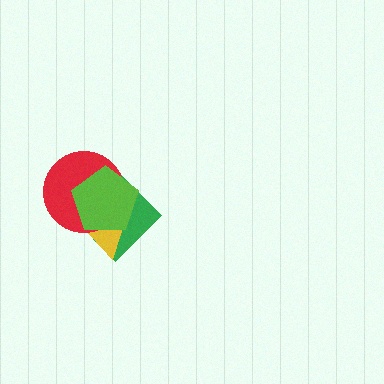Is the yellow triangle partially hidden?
Yes, it is partially covered by another shape.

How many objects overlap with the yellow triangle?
3 objects overlap with the yellow triangle.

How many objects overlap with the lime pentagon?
3 objects overlap with the lime pentagon.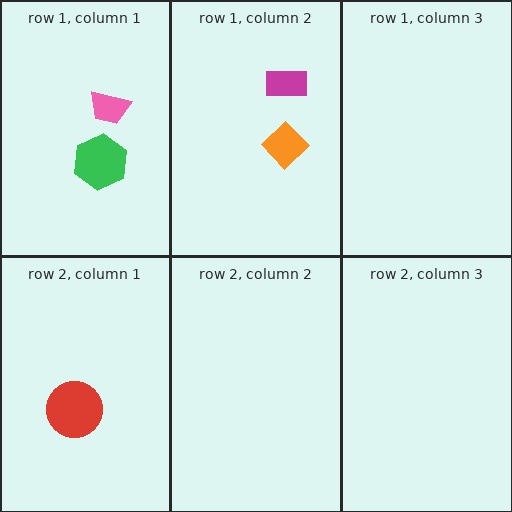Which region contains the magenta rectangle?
The row 1, column 2 region.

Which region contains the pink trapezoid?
The row 1, column 1 region.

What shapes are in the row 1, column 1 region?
The green hexagon, the pink trapezoid.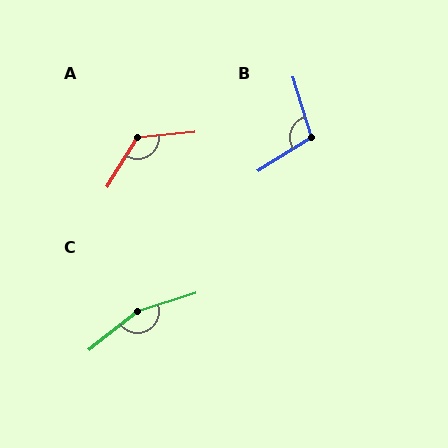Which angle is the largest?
C, at approximately 159 degrees.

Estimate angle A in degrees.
Approximately 127 degrees.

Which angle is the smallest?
B, at approximately 105 degrees.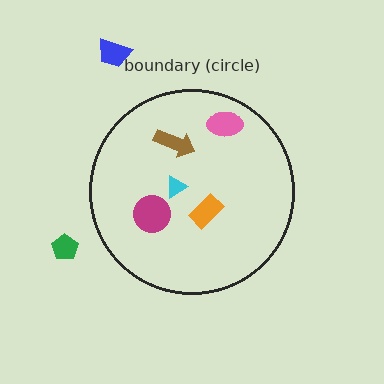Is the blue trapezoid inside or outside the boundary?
Outside.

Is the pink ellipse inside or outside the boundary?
Inside.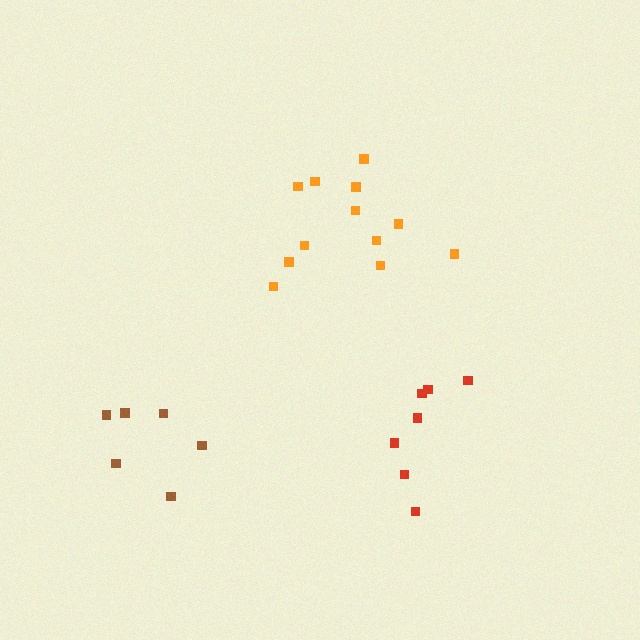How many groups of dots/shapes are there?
There are 3 groups.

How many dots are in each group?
Group 1: 12 dots, Group 2: 7 dots, Group 3: 6 dots (25 total).